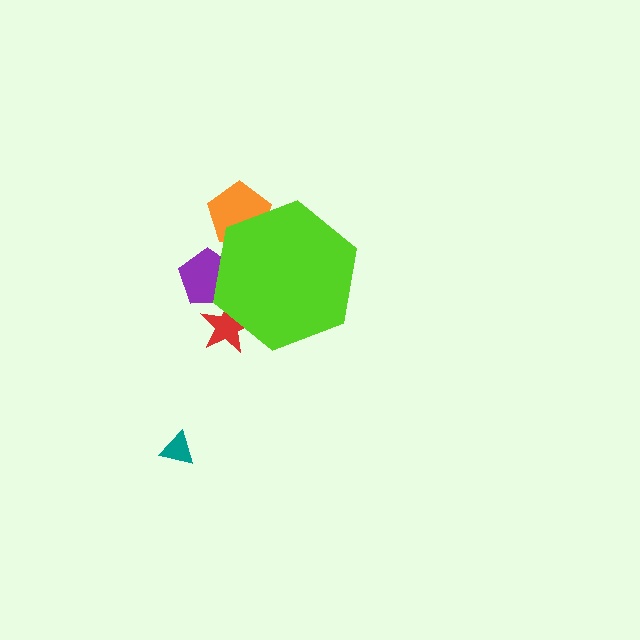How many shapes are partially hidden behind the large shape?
3 shapes are partially hidden.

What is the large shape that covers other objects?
A lime hexagon.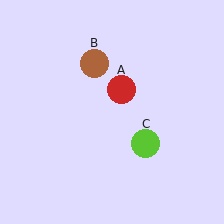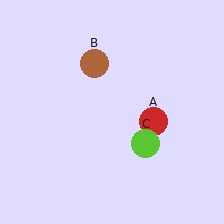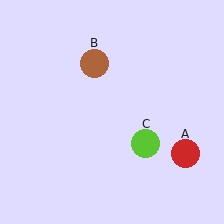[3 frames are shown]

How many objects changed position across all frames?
1 object changed position: red circle (object A).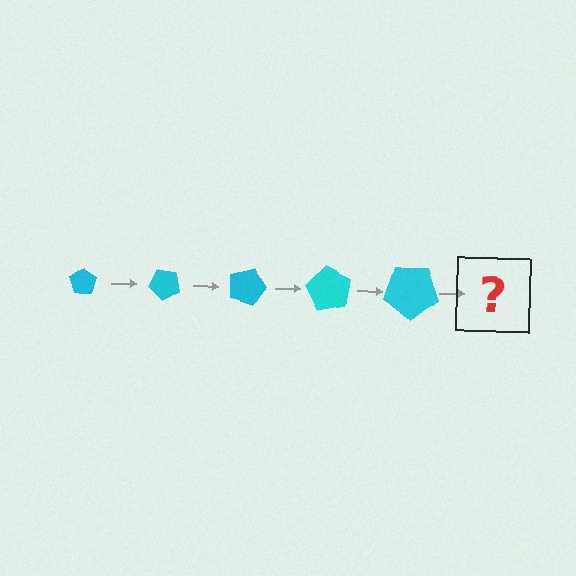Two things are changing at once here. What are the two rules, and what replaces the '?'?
The two rules are that the pentagon grows larger each step and it rotates 45 degrees each step. The '?' should be a pentagon, larger than the previous one and rotated 225 degrees from the start.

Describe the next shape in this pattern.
It should be a pentagon, larger than the previous one and rotated 225 degrees from the start.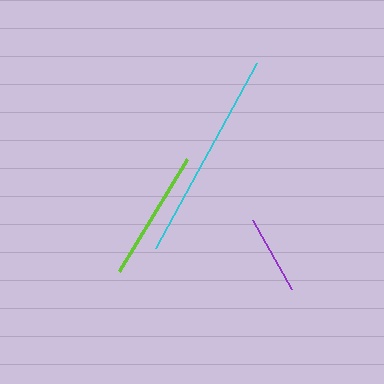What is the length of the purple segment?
The purple segment is approximately 79 pixels long.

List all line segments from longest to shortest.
From longest to shortest: cyan, lime, purple.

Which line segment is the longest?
The cyan line is the longest at approximately 211 pixels.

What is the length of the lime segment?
The lime segment is approximately 131 pixels long.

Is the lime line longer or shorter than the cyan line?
The cyan line is longer than the lime line.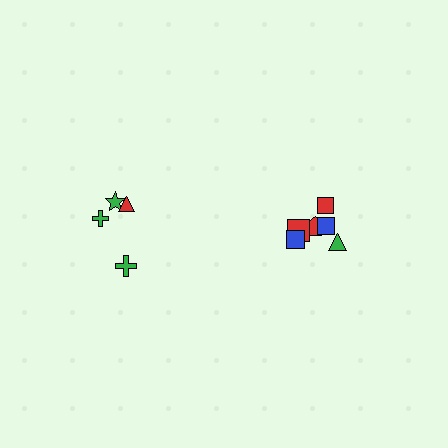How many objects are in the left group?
There are 4 objects.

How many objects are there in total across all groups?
There are 10 objects.